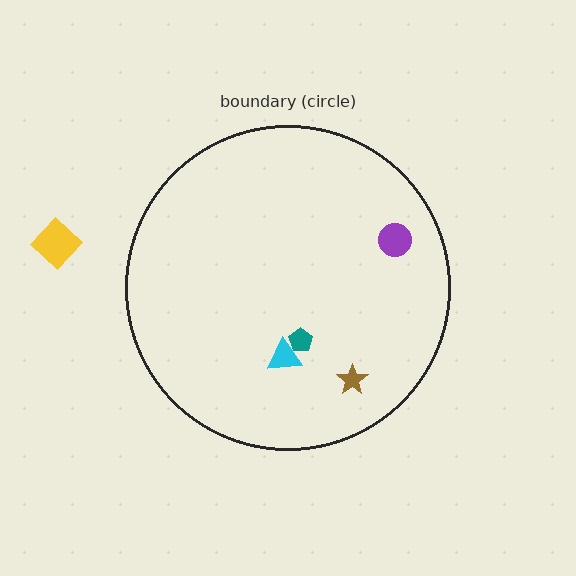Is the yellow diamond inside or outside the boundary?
Outside.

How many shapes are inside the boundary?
4 inside, 1 outside.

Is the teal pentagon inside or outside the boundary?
Inside.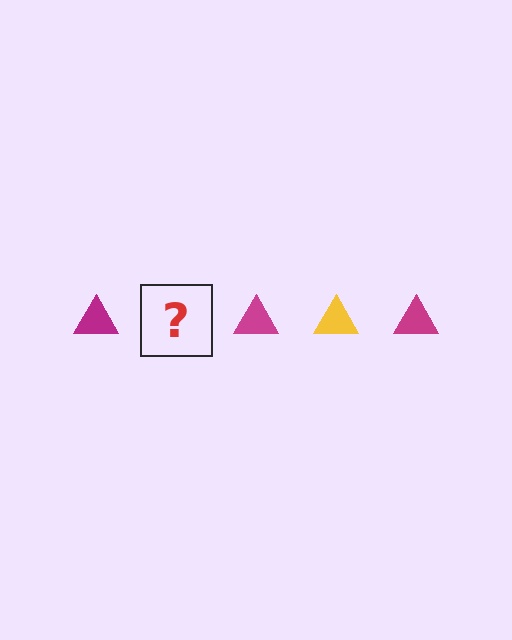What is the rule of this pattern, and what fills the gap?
The rule is that the pattern cycles through magenta, yellow triangles. The gap should be filled with a yellow triangle.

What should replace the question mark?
The question mark should be replaced with a yellow triangle.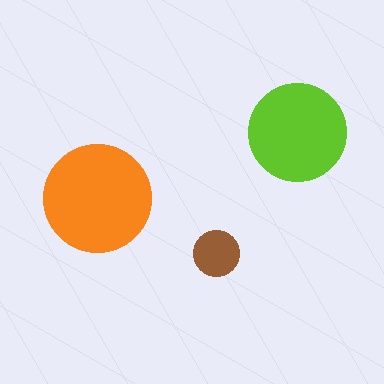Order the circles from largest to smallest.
the orange one, the lime one, the brown one.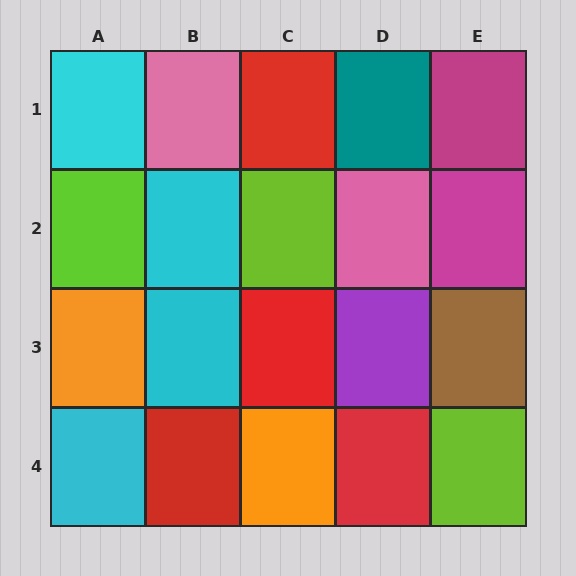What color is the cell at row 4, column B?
Red.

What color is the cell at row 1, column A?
Cyan.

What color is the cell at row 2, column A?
Lime.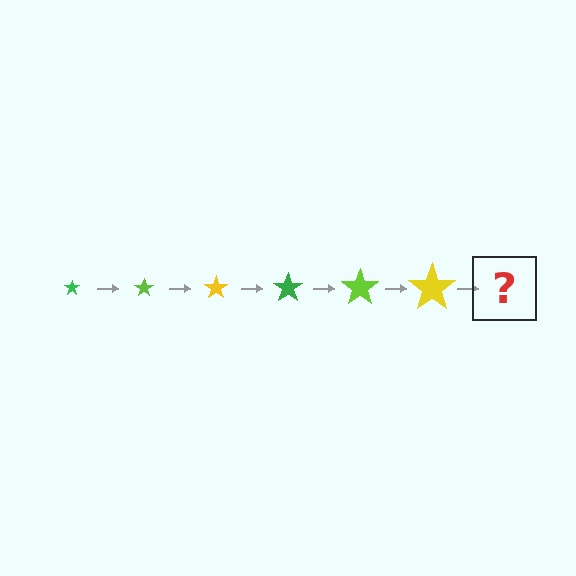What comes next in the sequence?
The next element should be a green star, larger than the previous one.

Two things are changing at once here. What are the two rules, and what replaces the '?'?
The two rules are that the star grows larger each step and the color cycles through green, lime, and yellow. The '?' should be a green star, larger than the previous one.